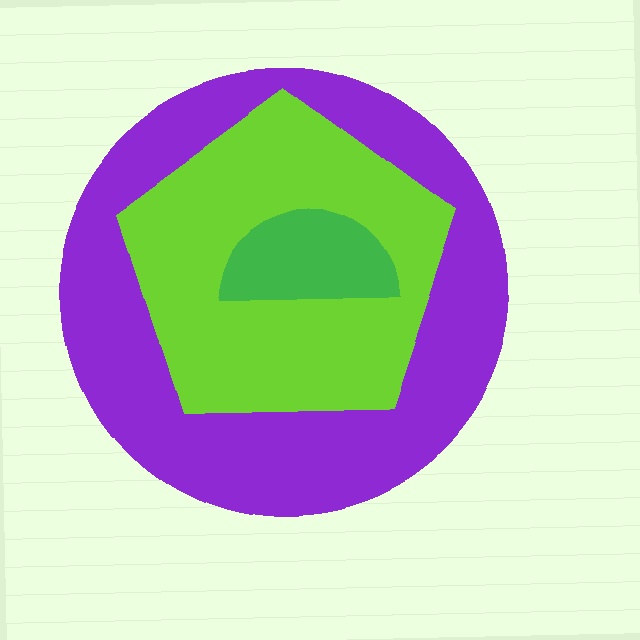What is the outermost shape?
The purple circle.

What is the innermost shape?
The green semicircle.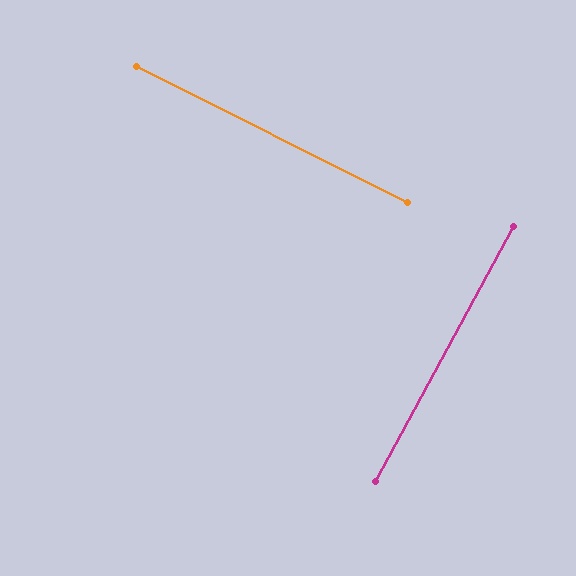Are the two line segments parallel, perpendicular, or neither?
Perpendicular — they meet at approximately 88°.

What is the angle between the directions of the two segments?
Approximately 88 degrees.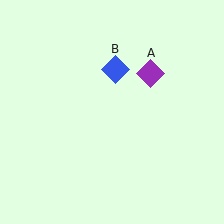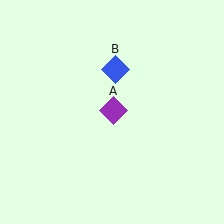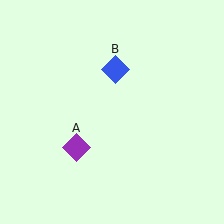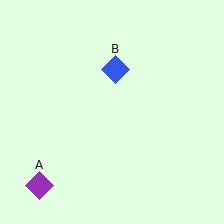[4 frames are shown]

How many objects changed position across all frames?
1 object changed position: purple diamond (object A).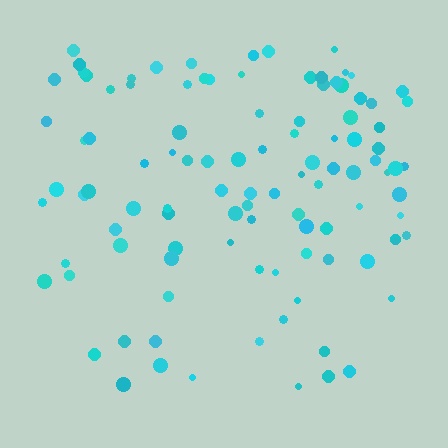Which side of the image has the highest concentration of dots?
The top.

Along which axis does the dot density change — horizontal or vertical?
Vertical.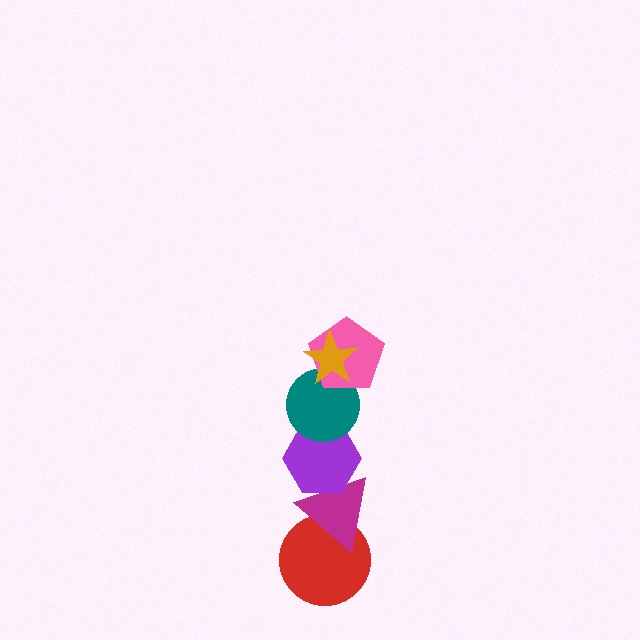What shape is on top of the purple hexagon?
The teal circle is on top of the purple hexagon.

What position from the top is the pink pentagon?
The pink pentagon is 2nd from the top.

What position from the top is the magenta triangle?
The magenta triangle is 5th from the top.